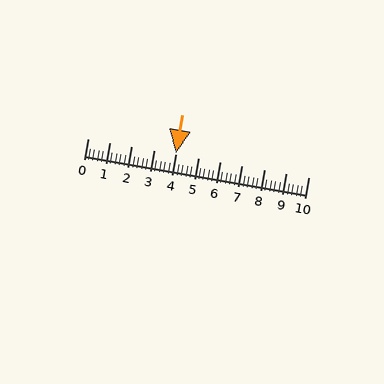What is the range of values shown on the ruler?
The ruler shows values from 0 to 10.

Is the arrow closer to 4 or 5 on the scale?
The arrow is closer to 4.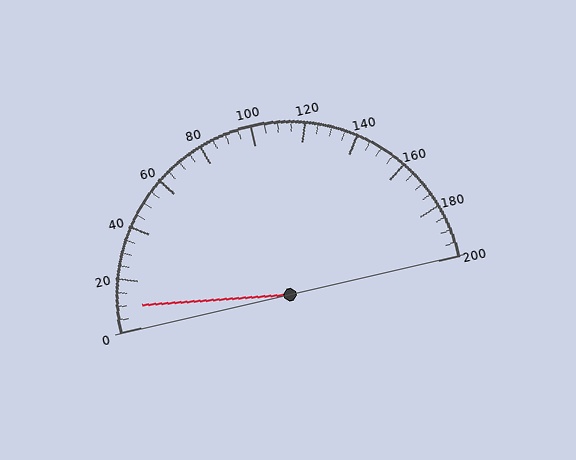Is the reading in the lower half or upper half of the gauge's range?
The reading is in the lower half of the range (0 to 200).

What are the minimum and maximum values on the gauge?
The gauge ranges from 0 to 200.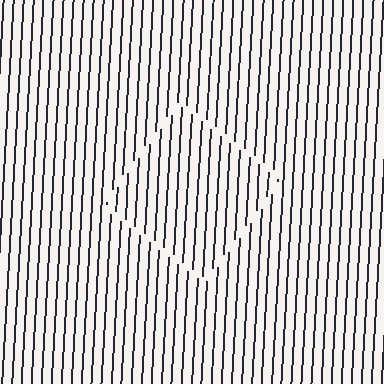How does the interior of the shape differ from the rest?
The interior of the shape contains the same grating, shifted by half a period — the contour is defined by the phase discontinuity where line-ends from the inner and outer gratings abut.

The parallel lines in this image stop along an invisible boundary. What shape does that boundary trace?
An illusory square. The interior of the shape contains the same grating, shifted by half a period — the contour is defined by the phase discontinuity where line-ends from the inner and outer gratings abut.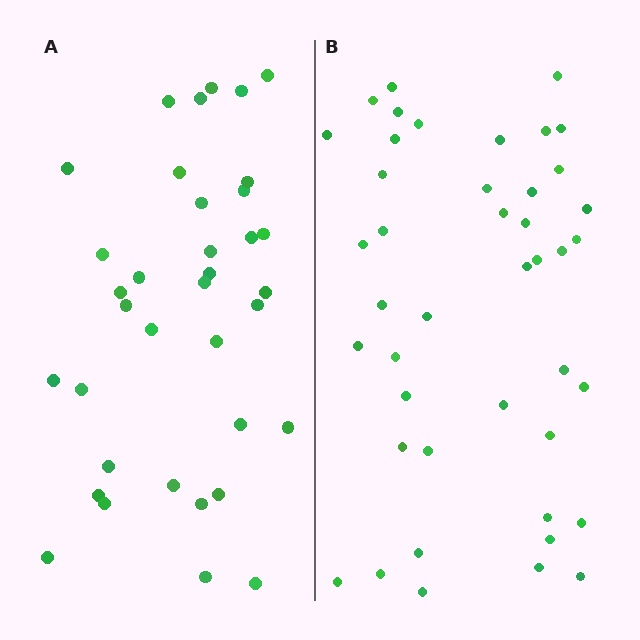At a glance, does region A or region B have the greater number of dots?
Region B (the right region) has more dots.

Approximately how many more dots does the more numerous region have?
Region B has roughly 8 or so more dots than region A.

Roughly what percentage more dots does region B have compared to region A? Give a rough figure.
About 20% more.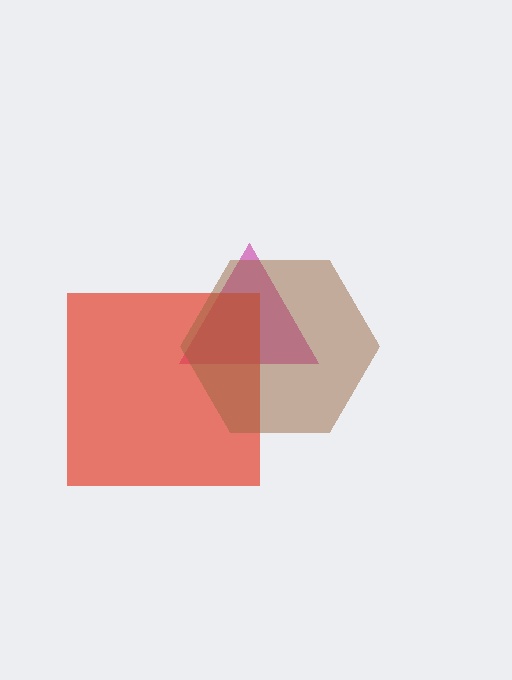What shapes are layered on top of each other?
The layered shapes are: a magenta triangle, a red square, a brown hexagon.